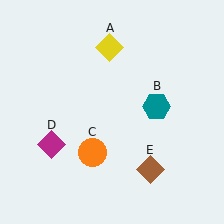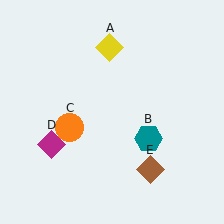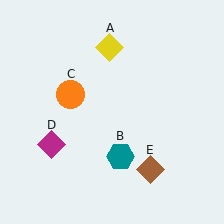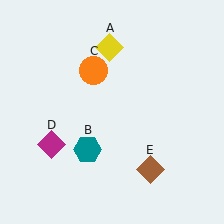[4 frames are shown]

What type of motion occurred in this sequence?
The teal hexagon (object B), orange circle (object C) rotated clockwise around the center of the scene.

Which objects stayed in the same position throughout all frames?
Yellow diamond (object A) and magenta diamond (object D) and brown diamond (object E) remained stationary.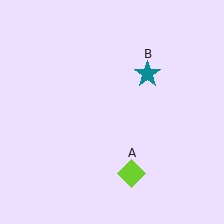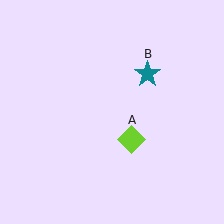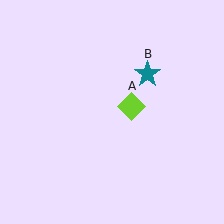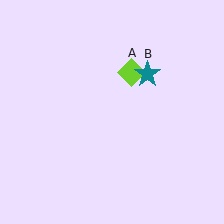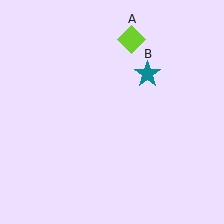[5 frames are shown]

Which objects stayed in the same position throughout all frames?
Teal star (object B) remained stationary.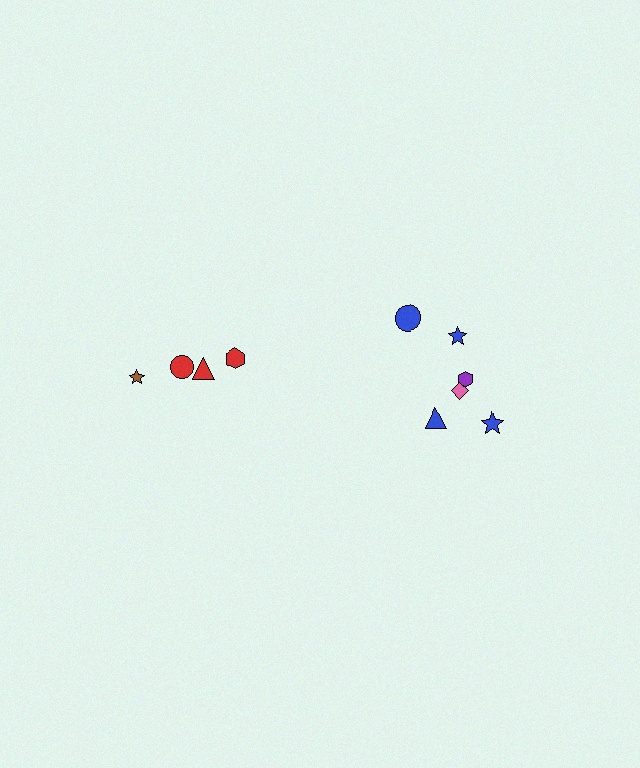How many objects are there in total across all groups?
There are 10 objects.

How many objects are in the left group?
There are 4 objects.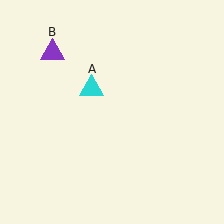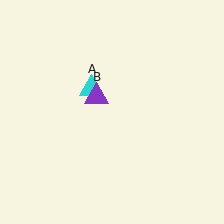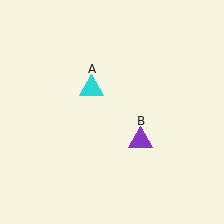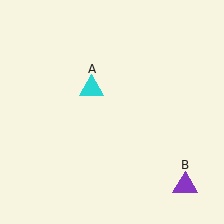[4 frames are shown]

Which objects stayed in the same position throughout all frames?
Cyan triangle (object A) remained stationary.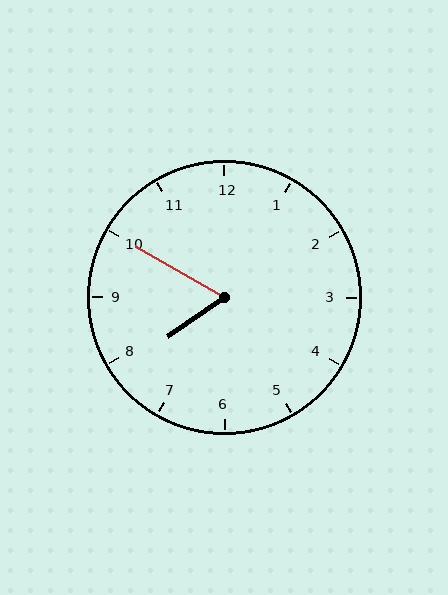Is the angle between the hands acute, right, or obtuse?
It is acute.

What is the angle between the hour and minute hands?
Approximately 65 degrees.